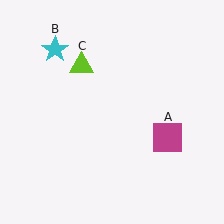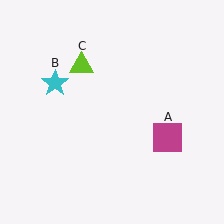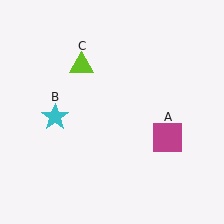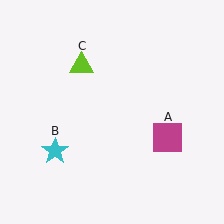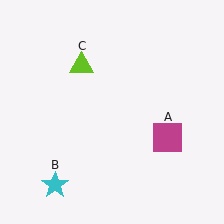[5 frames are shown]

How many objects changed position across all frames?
1 object changed position: cyan star (object B).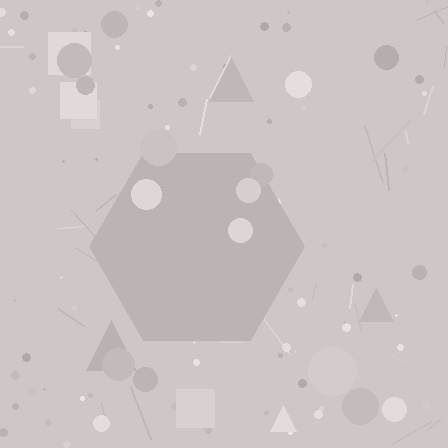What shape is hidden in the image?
A hexagon is hidden in the image.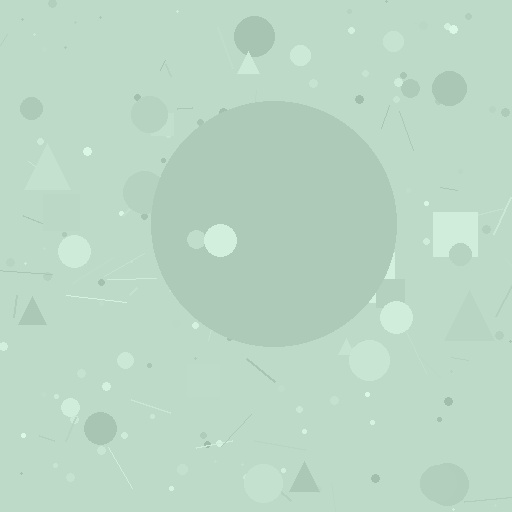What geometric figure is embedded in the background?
A circle is embedded in the background.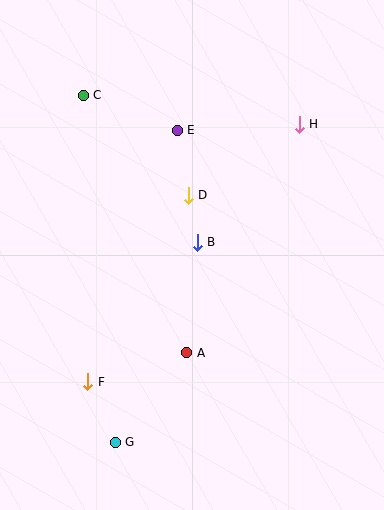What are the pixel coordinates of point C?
Point C is at (83, 95).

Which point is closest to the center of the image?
Point B at (197, 242) is closest to the center.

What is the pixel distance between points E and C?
The distance between E and C is 100 pixels.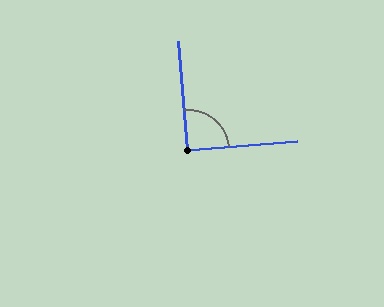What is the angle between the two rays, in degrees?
Approximately 90 degrees.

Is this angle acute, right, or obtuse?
It is approximately a right angle.